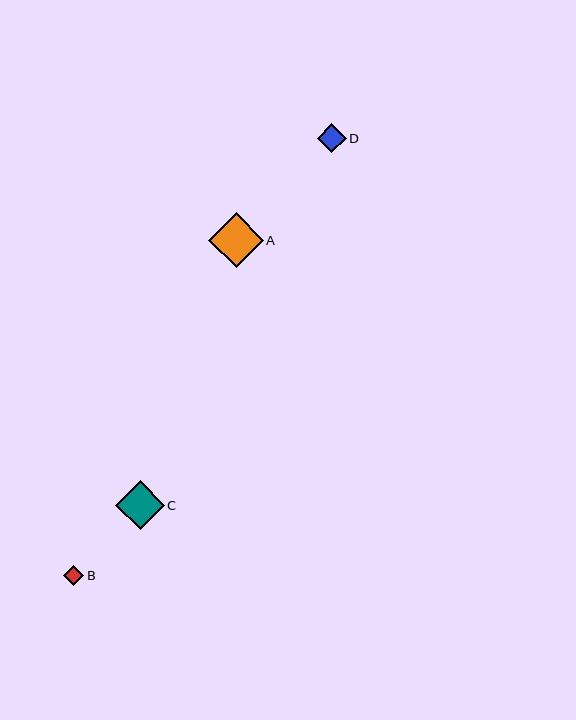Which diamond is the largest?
Diamond A is the largest with a size of approximately 55 pixels.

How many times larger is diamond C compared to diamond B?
Diamond C is approximately 2.4 times the size of diamond B.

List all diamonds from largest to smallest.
From largest to smallest: A, C, D, B.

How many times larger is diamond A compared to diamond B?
Diamond A is approximately 2.7 times the size of diamond B.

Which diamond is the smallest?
Diamond B is the smallest with a size of approximately 20 pixels.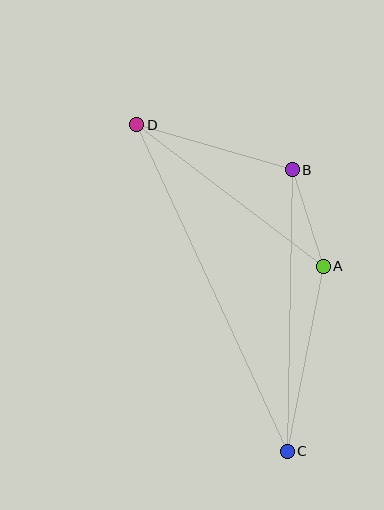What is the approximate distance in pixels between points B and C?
The distance between B and C is approximately 281 pixels.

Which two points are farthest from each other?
Points C and D are farthest from each other.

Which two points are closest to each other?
Points A and B are closest to each other.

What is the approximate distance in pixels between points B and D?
The distance between B and D is approximately 162 pixels.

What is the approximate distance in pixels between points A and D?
The distance between A and D is approximately 234 pixels.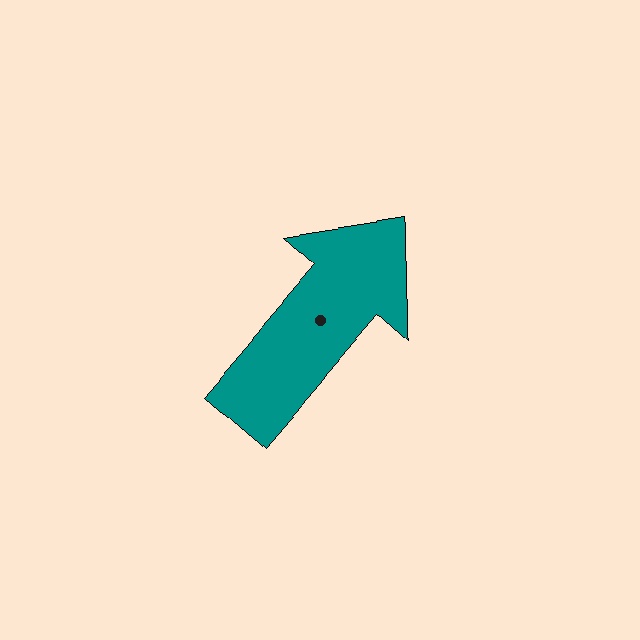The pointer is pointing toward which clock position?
Roughly 1 o'clock.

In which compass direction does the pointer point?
Northeast.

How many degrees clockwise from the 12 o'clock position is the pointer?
Approximately 41 degrees.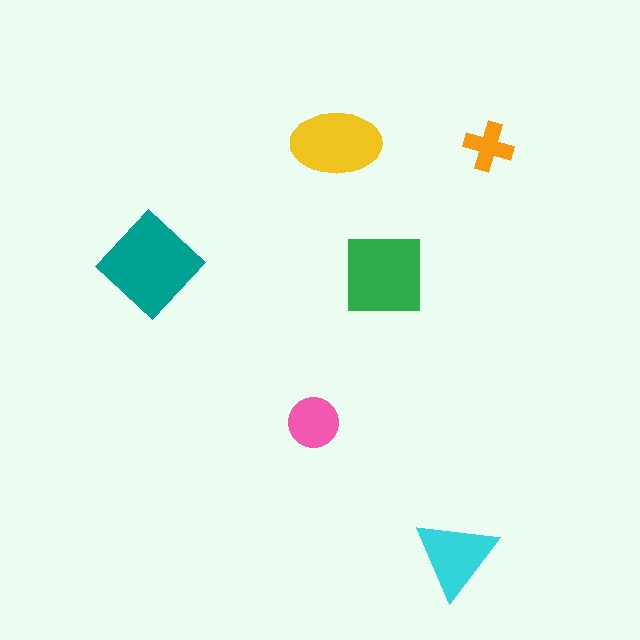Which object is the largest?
The teal diamond.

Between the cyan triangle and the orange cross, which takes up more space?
The cyan triangle.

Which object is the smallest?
The orange cross.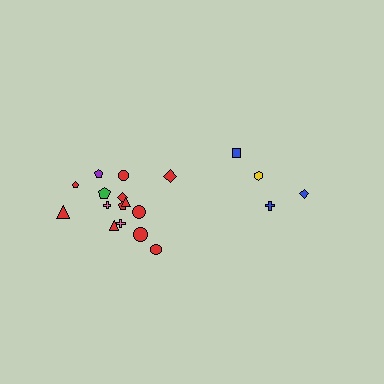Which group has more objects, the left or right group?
The left group.